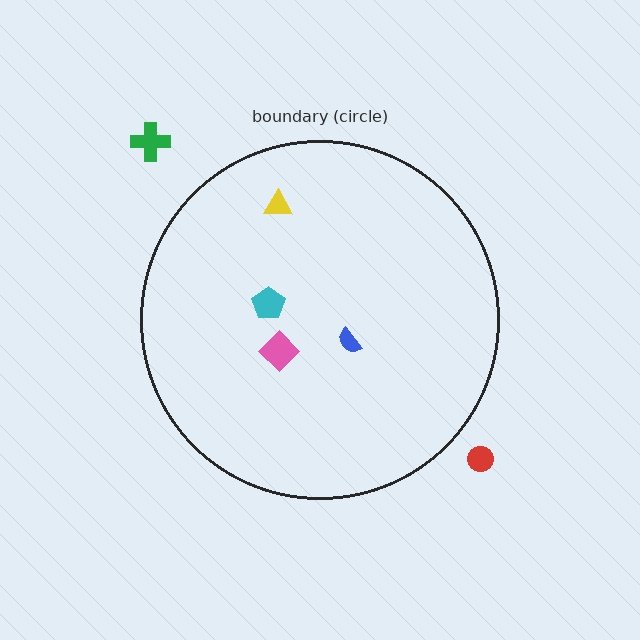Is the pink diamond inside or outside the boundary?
Inside.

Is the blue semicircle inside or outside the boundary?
Inside.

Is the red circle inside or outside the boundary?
Outside.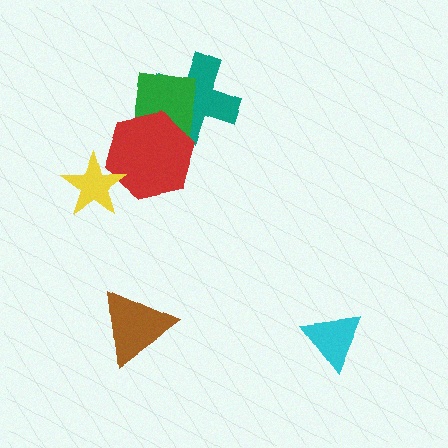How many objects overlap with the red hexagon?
3 objects overlap with the red hexagon.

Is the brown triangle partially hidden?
No, no other shape covers it.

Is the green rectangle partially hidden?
Yes, it is partially covered by another shape.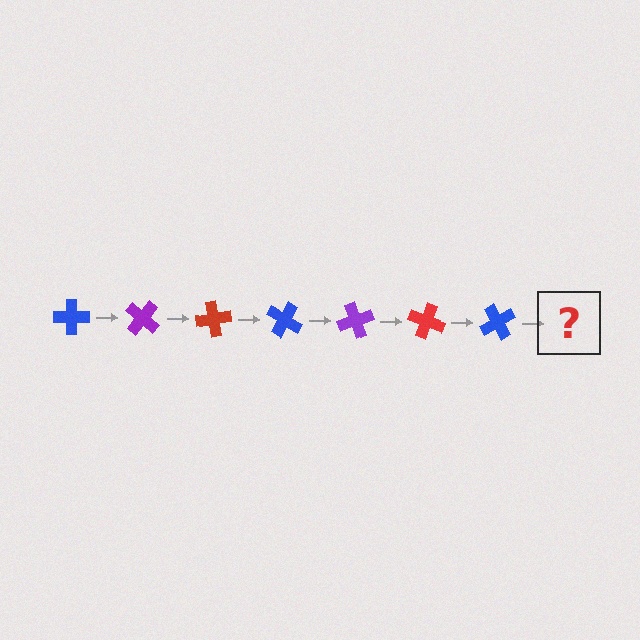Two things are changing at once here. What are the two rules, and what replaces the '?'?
The two rules are that it rotates 40 degrees each step and the color cycles through blue, purple, and red. The '?' should be a purple cross, rotated 280 degrees from the start.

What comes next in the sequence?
The next element should be a purple cross, rotated 280 degrees from the start.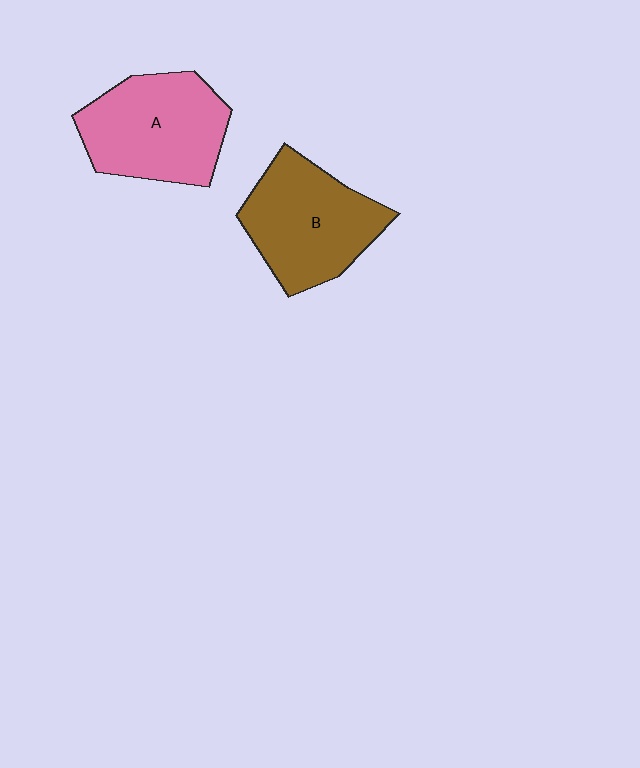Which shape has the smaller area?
Shape B (brown).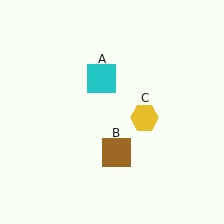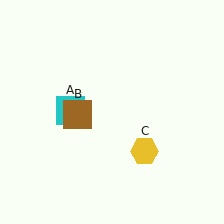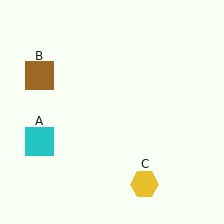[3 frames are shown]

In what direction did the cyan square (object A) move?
The cyan square (object A) moved down and to the left.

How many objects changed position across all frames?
3 objects changed position: cyan square (object A), brown square (object B), yellow hexagon (object C).